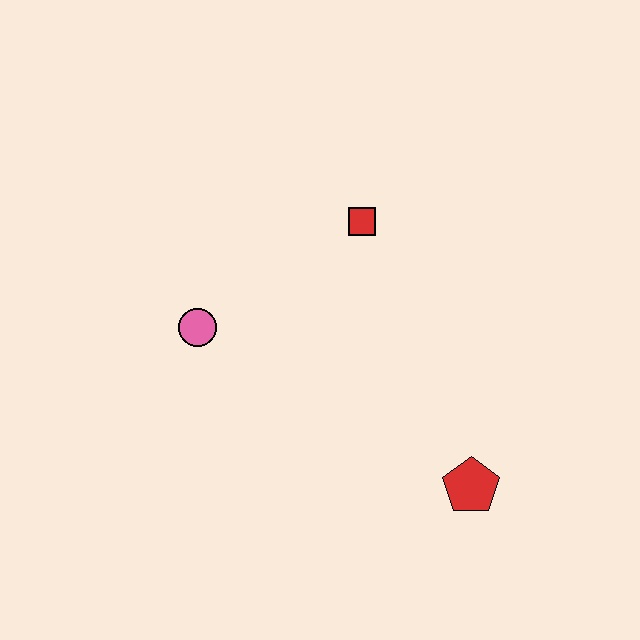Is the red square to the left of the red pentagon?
Yes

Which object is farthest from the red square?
The red pentagon is farthest from the red square.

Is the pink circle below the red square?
Yes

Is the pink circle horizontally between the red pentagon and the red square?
No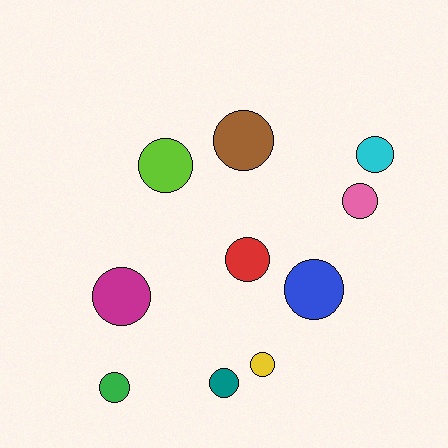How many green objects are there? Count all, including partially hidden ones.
There is 1 green object.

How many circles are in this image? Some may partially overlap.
There are 10 circles.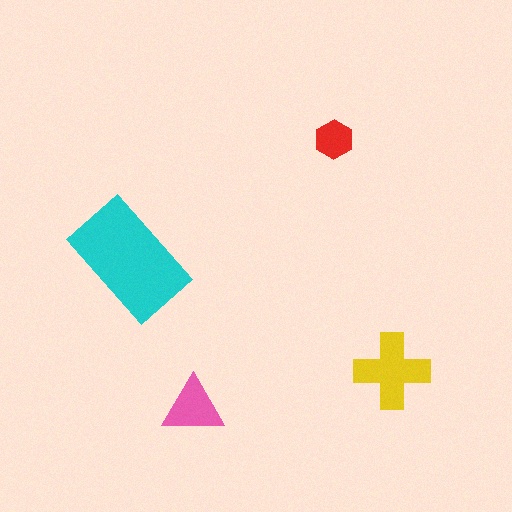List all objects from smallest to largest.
The red hexagon, the pink triangle, the yellow cross, the cyan rectangle.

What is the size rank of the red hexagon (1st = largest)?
4th.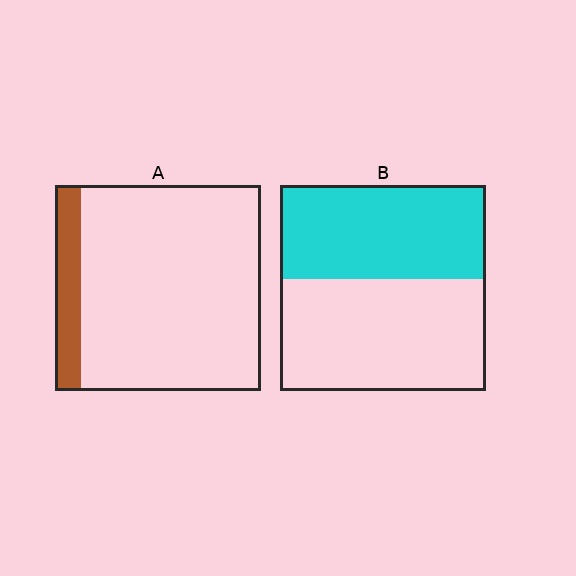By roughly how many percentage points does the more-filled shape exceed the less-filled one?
By roughly 35 percentage points (B over A).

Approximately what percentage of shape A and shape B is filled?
A is approximately 15% and B is approximately 45%.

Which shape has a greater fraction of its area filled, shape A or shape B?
Shape B.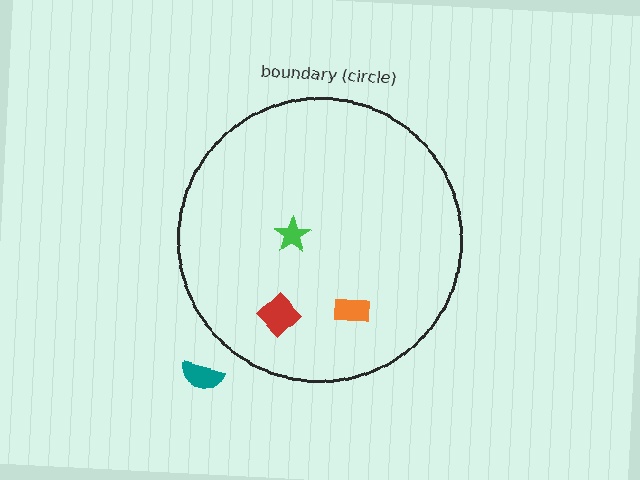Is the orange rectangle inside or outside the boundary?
Inside.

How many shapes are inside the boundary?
3 inside, 1 outside.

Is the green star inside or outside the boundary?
Inside.